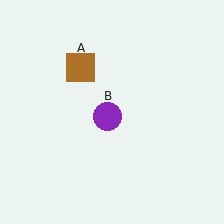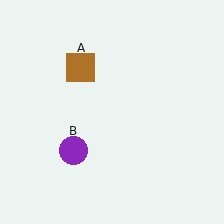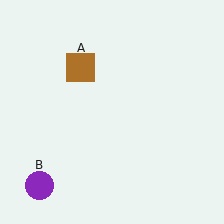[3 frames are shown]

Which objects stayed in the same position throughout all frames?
Brown square (object A) remained stationary.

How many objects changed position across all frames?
1 object changed position: purple circle (object B).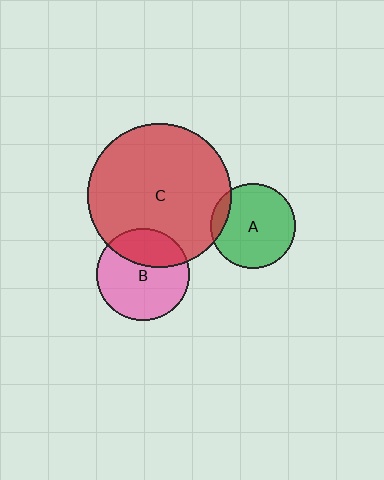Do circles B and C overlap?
Yes.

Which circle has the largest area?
Circle C (red).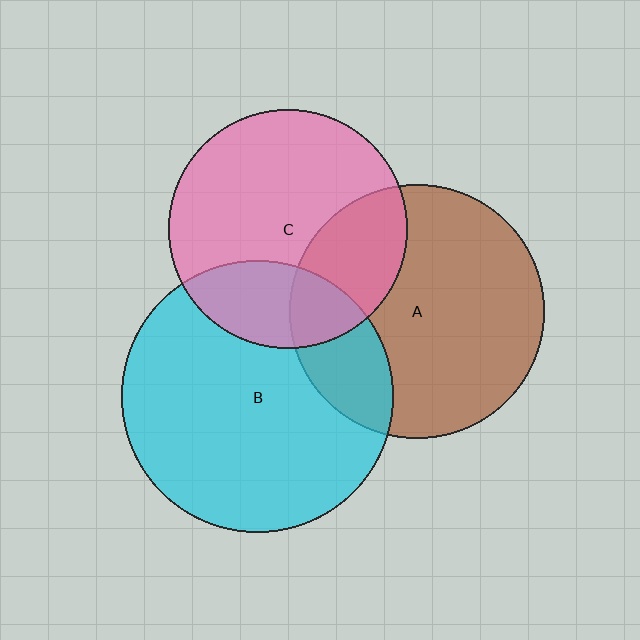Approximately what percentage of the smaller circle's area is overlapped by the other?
Approximately 20%.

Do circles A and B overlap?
Yes.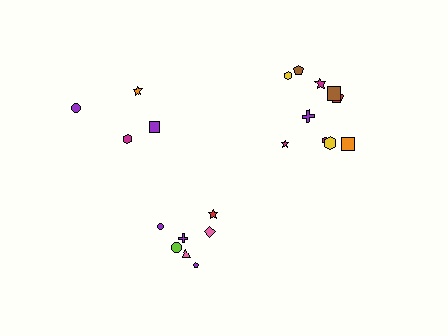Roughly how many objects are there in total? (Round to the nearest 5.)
Roughly 20 objects in total.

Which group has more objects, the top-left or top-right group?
The top-right group.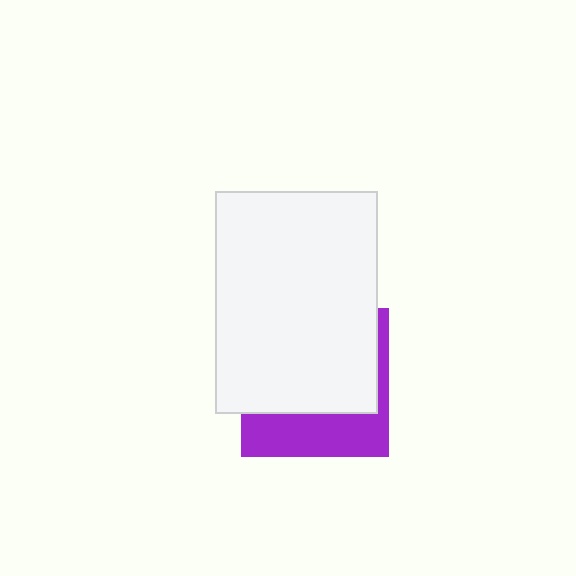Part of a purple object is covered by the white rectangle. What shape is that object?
It is a square.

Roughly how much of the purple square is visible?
A small part of it is visible (roughly 35%).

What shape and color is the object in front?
The object in front is a white rectangle.